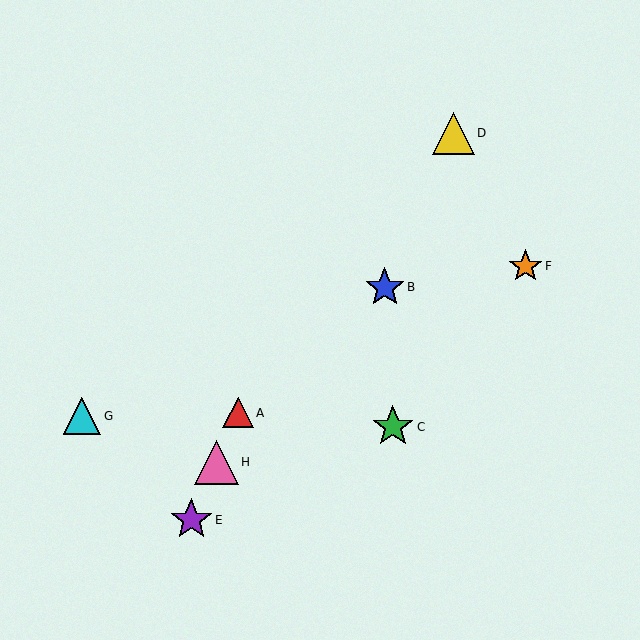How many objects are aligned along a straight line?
3 objects (A, E, H) are aligned along a straight line.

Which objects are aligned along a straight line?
Objects A, E, H are aligned along a straight line.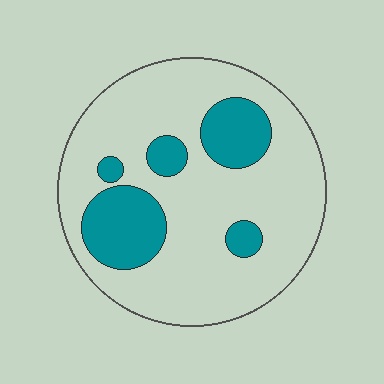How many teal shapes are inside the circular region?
5.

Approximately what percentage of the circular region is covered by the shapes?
Approximately 20%.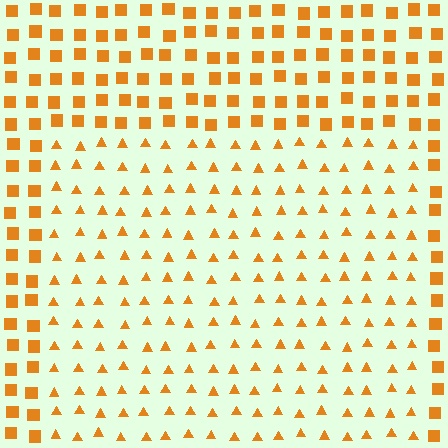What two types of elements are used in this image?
The image uses triangles inside the rectangle region and squares outside it.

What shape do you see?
I see a rectangle.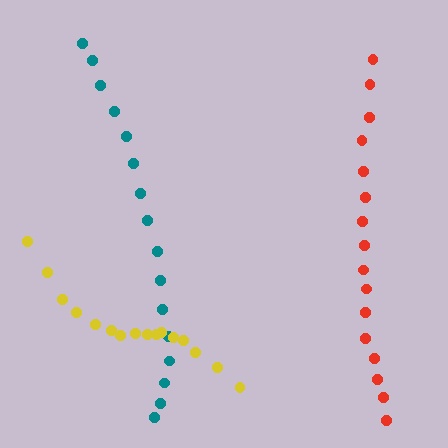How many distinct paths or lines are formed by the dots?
There are 3 distinct paths.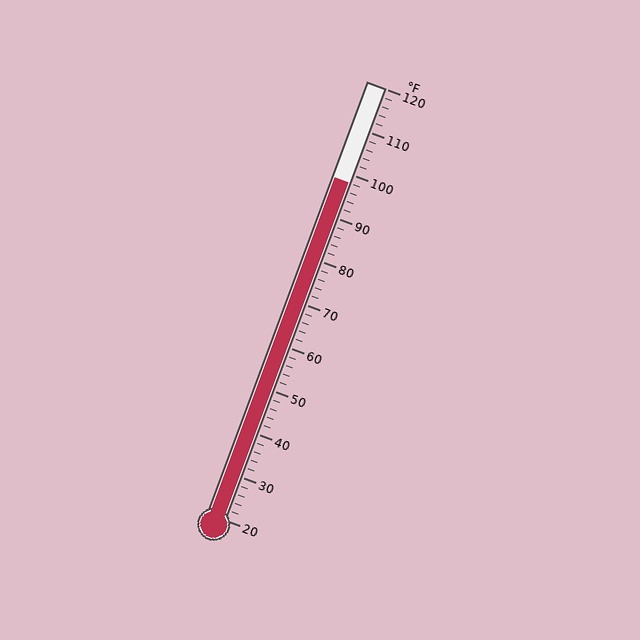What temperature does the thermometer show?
The thermometer shows approximately 98°F.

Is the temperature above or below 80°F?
The temperature is above 80°F.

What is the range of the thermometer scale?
The thermometer scale ranges from 20°F to 120°F.